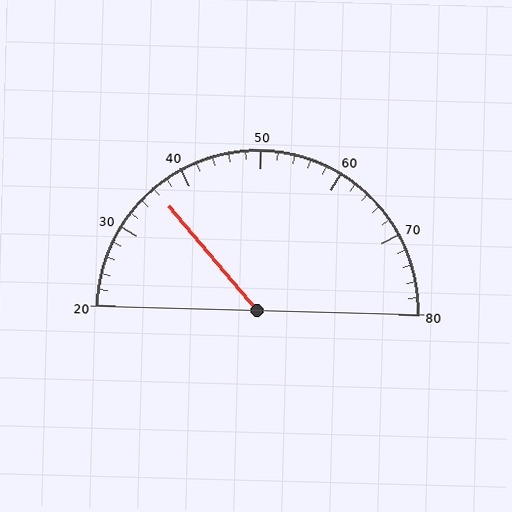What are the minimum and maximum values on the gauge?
The gauge ranges from 20 to 80.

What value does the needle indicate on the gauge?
The needle indicates approximately 36.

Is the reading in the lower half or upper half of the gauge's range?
The reading is in the lower half of the range (20 to 80).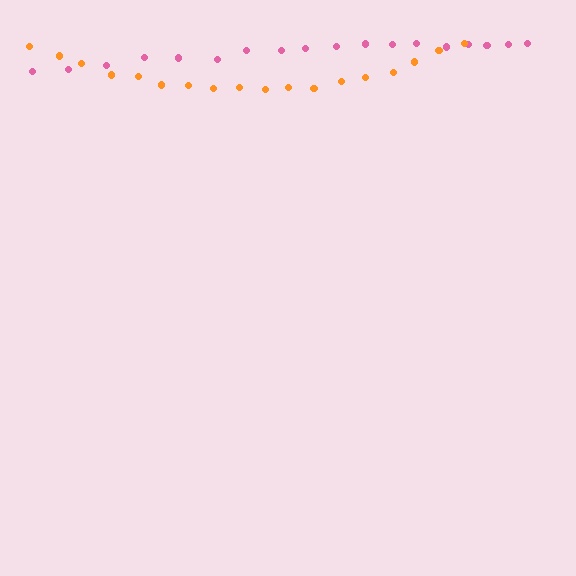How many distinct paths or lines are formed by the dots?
There are 2 distinct paths.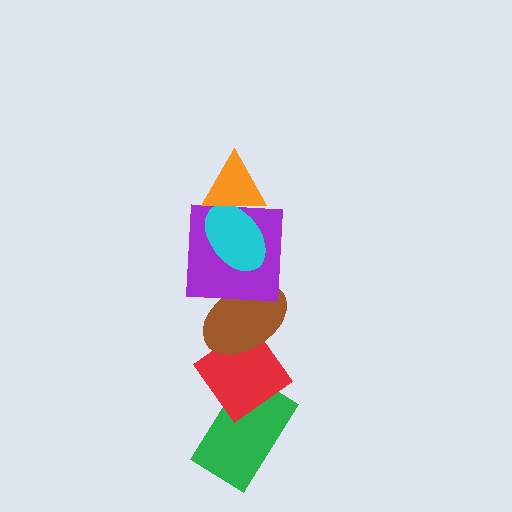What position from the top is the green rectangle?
The green rectangle is 6th from the top.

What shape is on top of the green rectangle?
The red diamond is on top of the green rectangle.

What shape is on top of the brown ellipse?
The purple square is on top of the brown ellipse.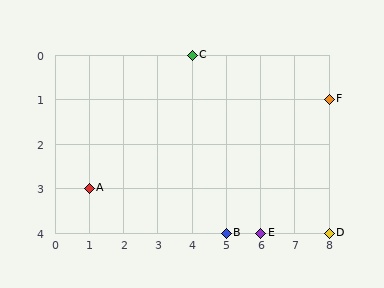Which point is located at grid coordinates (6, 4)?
Point E is at (6, 4).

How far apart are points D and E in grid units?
Points D and E are 2 columns apart.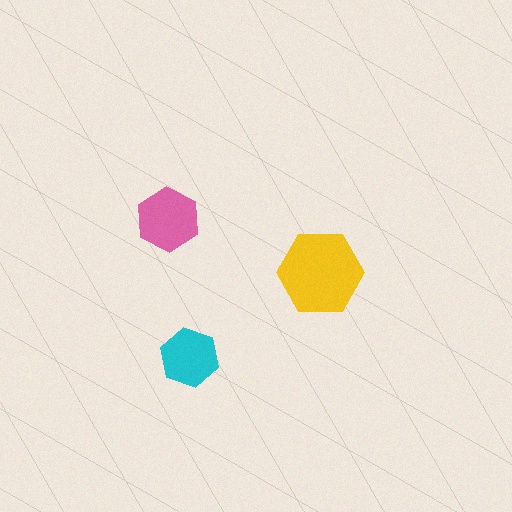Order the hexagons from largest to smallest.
the yellow one, the pink one, the cyan one.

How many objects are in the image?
There are 3 objects in the image.